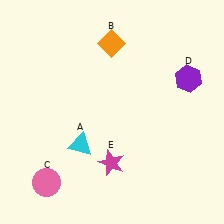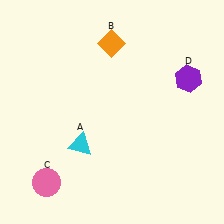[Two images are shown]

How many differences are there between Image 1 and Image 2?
There is 1 difference between the two images.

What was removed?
The magenta star (E) was removed in Image 2.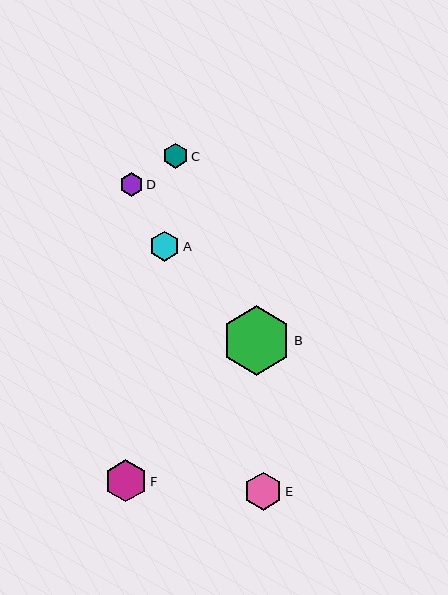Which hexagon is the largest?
Hexagon B is the largest with a size of approximately 69 pixels.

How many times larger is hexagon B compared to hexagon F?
Hexagon B is approximately 1.7 times the size of hexagon F.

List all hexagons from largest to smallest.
From largest to smallest: B, F, E, A, C, D.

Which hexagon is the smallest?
Hexagon D is the smallest with a size of approximately 24 pixels.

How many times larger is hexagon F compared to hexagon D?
Hexagon F is approximately 1.8 times the size of hexagon D.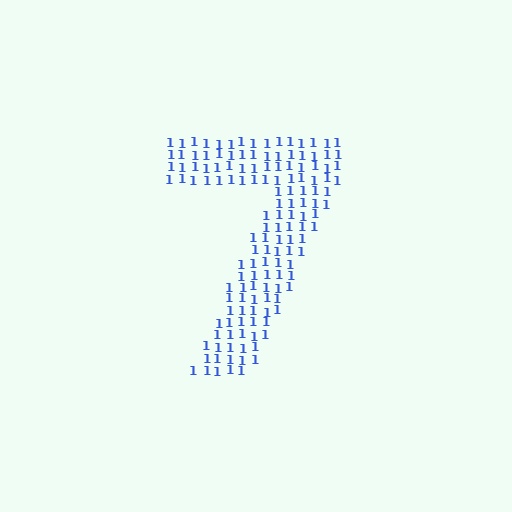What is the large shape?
The large shape is the digit 7.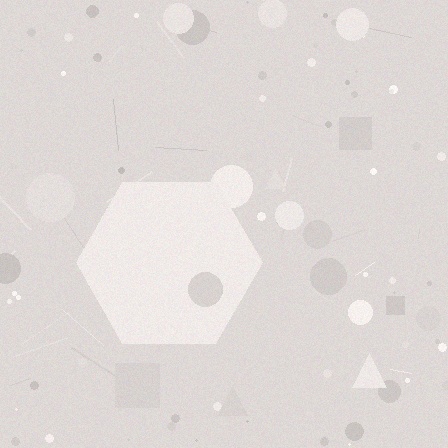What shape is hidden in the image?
A hexagon is hidden in the image.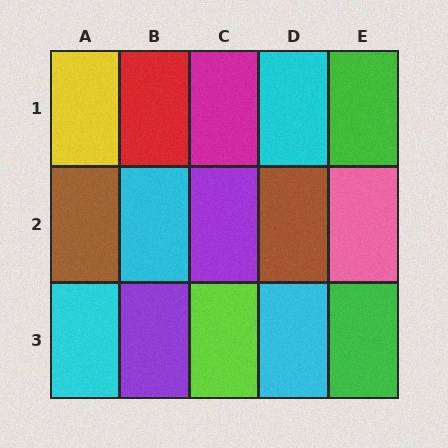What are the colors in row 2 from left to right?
Brown, cyan, purple, brown, pink.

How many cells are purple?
2 cells are purple.